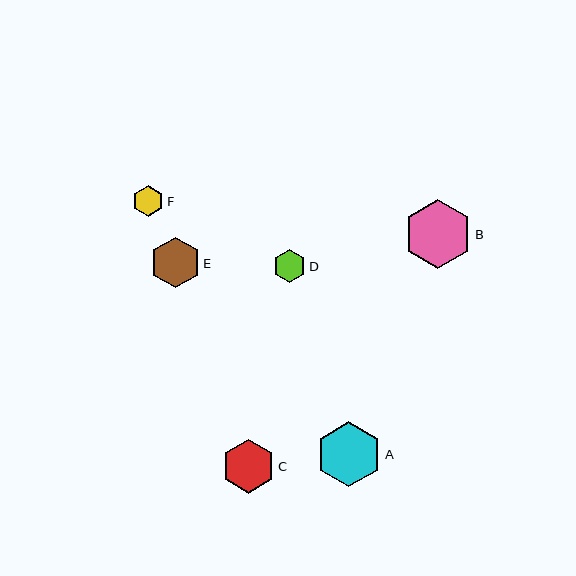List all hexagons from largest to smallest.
From largest to smallest: B, A, C, E, D, F.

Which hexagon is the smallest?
Hexagon F is the smallest with a size of approximately 31 pixels.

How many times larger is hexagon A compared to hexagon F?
Hexagon A is approximately 2.1 times the size of hexagon F.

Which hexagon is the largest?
Hexagon B is the largest with a size of approximately 69 pixels.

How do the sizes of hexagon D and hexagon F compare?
Hexagon D and hexagon F are approximately the same size.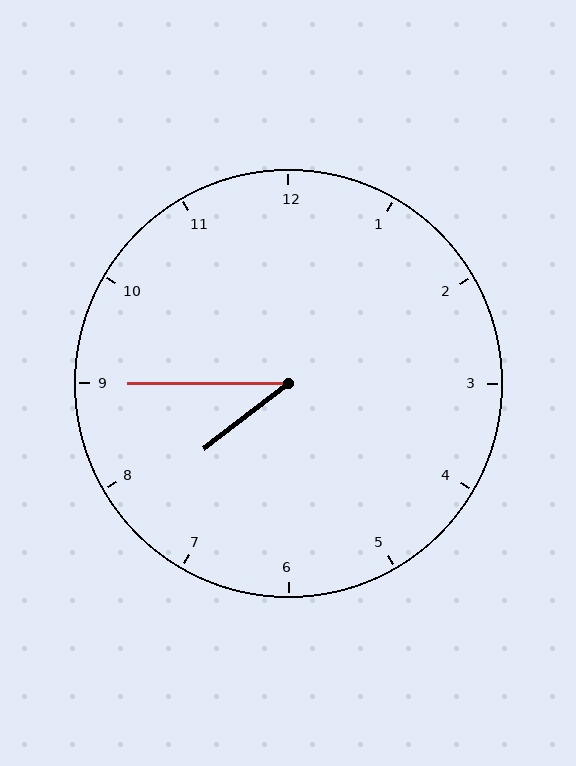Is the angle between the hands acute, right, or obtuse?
It is acute.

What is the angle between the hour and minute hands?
Approximately 38 degrees.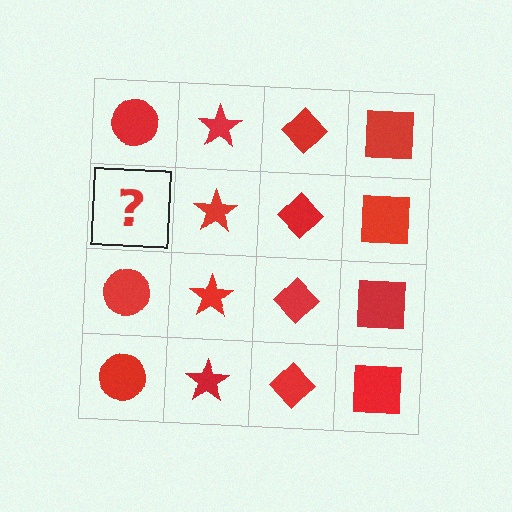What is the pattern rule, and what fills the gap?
The rule is that each column has a consistent shape. The gap should be filled with a red circle.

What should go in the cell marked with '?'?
The missing cell should contain a red circle.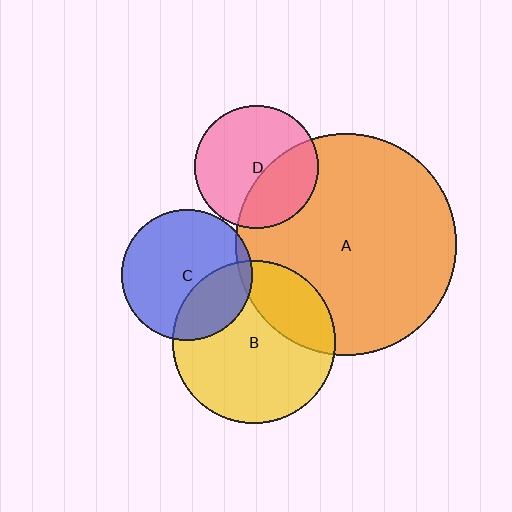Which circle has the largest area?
Circle A (orange).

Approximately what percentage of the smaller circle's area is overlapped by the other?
Approximately 30%.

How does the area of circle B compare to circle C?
Approximately 1.5 times.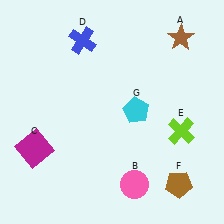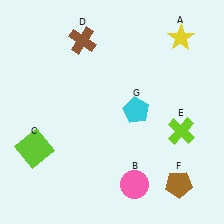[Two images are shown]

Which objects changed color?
A changed from brown to yellow. C changed from magenta to lime. D changed from blue to brown.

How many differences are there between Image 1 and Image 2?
There are 3 differences between the two images.